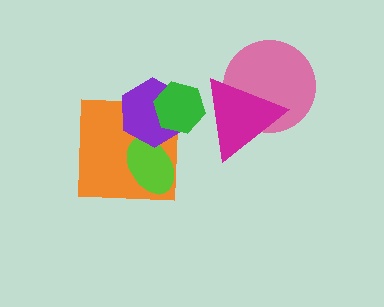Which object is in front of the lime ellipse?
The purple hexagon is in front of the lime ellipse.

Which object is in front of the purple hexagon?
The green hexagon is in front of the purple hexagon.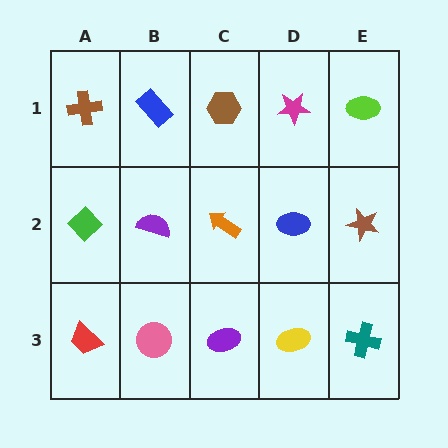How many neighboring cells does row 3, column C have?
3.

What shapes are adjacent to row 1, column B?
A purple semicircle (row 2, column B), a brown cross (row 1, column A), a brown hexagon (row 1, column C).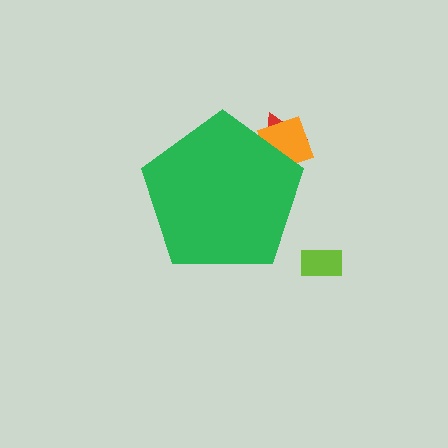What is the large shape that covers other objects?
A green pentagon.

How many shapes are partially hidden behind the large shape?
2 shapes are partially hidden.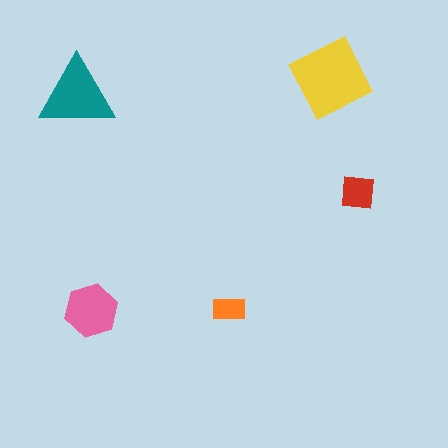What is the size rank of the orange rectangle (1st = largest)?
5th.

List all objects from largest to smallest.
The yellow square, the teal triangle, the pink hexagon, the red square, the orange rectangle.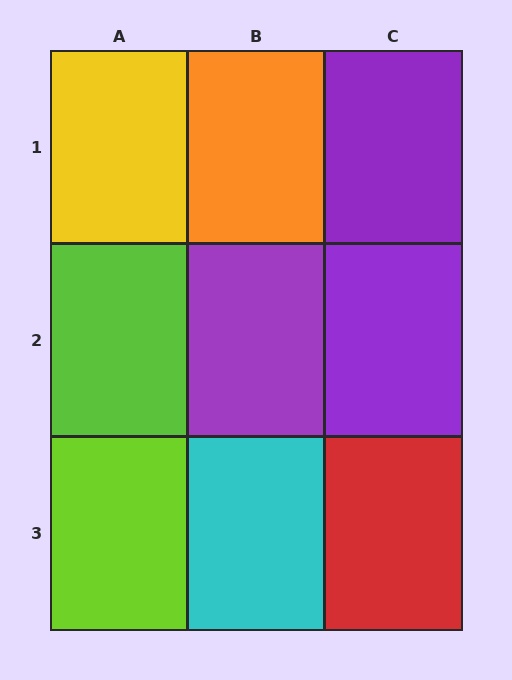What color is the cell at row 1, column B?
Orange.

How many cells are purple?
3 cells are purple.